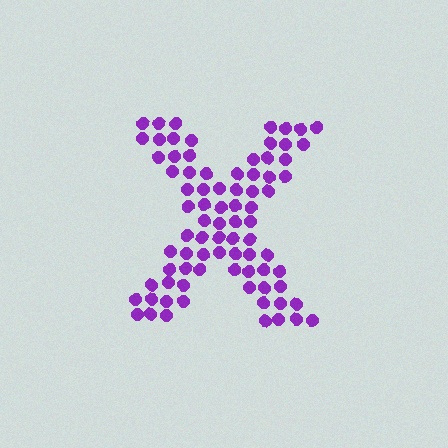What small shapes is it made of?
It is made of small circles.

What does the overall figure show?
The overall figure shows the letter X.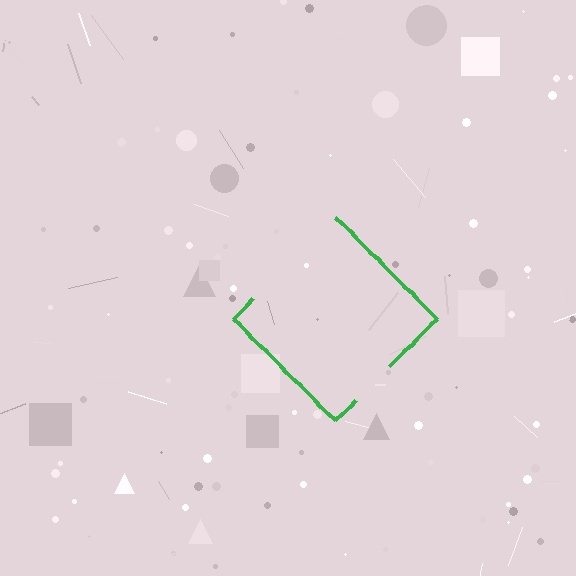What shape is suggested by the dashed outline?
The dashed outline suggests a diamond.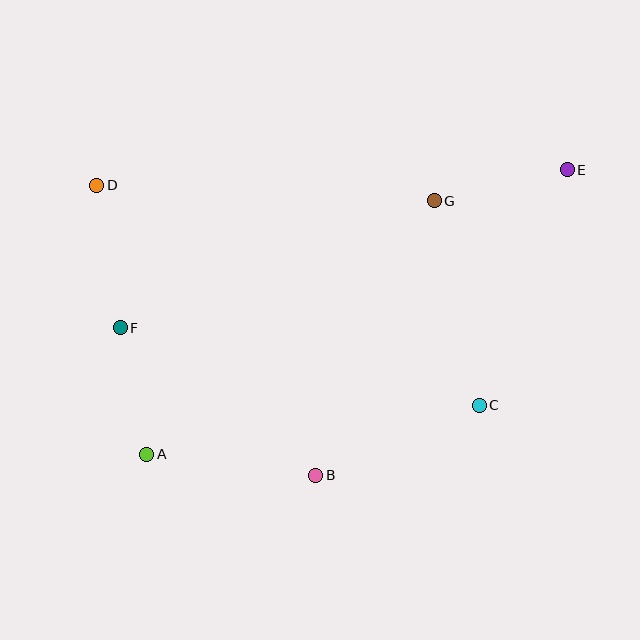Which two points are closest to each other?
Points A and F are closest to each other.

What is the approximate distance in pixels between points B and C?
The distance between B and C is approximately 178 pixels.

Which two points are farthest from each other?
Points A and E are farthest from each other.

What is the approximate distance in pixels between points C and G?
The distance between C and G is approximately 209 pixels.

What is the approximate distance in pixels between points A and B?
The distance between A and B is approximately 170 pixels.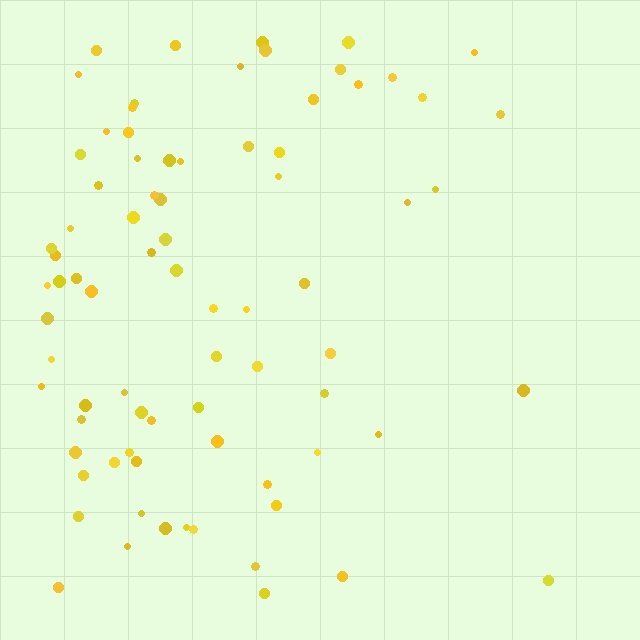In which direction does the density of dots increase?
From right to left, with the left side densest.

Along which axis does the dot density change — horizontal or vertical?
Horizontal.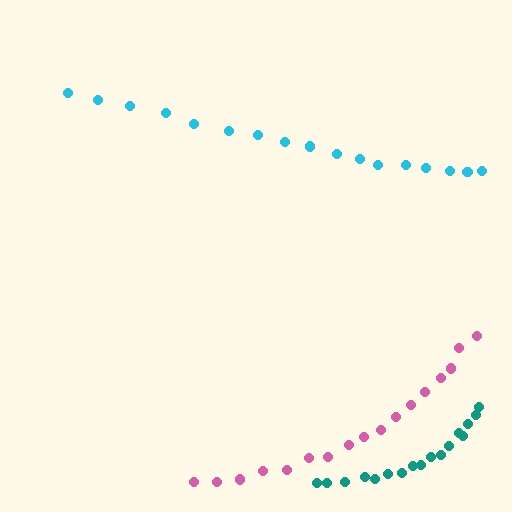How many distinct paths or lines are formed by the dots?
There are 3 distinct paths.